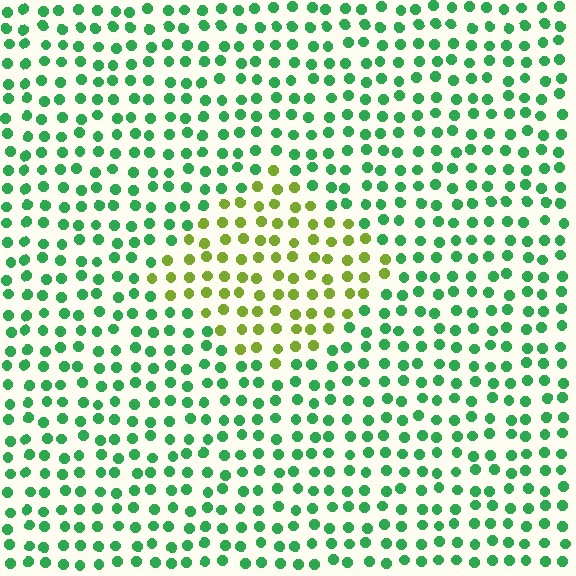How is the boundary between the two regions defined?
The boundary is defined purely by a slight shift in hue (about 54 degrees). Spacing, size, and orientation are identical on both sides.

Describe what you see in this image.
The image is filled with small green elements in a uniform arrangement. A diamond-shaped region is visible where the elements are tinted to a slightly different hue, forming a subtle color boundary.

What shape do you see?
I see a diamond.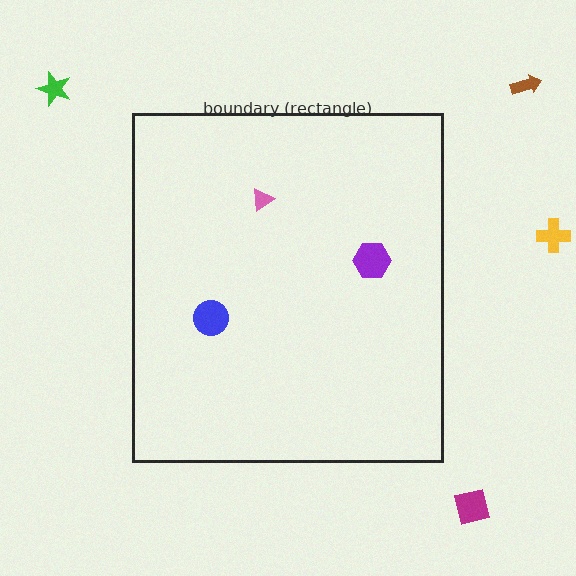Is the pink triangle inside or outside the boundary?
Inside.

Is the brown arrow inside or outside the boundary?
Outside.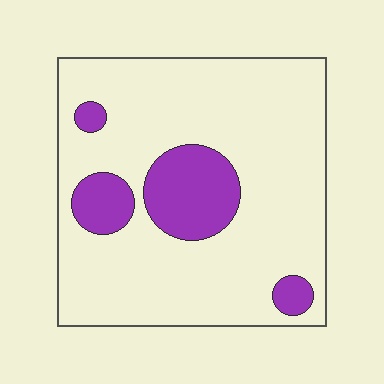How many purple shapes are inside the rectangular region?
4.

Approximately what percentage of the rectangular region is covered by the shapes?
Approximately 20%.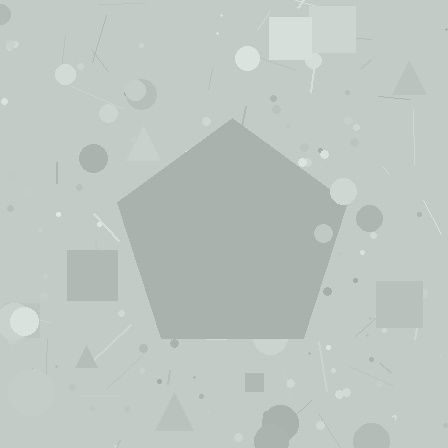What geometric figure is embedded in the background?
A pentagon is embedded in the background.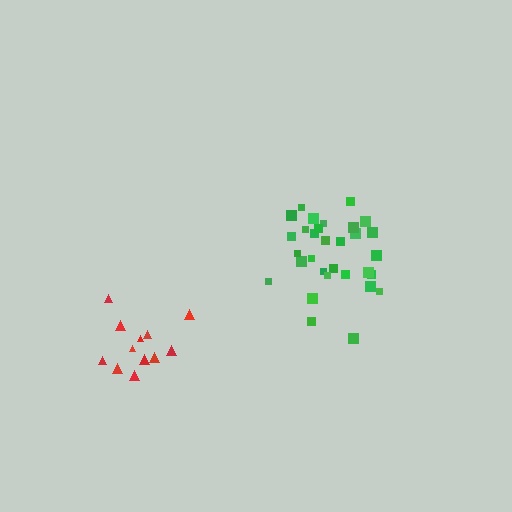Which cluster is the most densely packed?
Green.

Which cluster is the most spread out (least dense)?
Red.